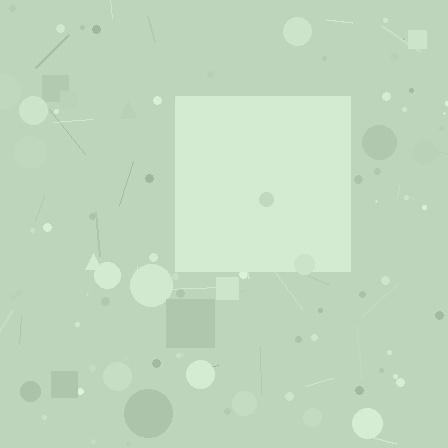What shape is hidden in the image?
A square is hidden in the image.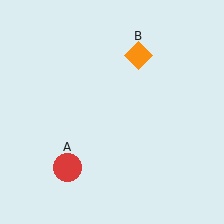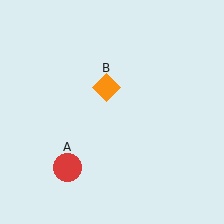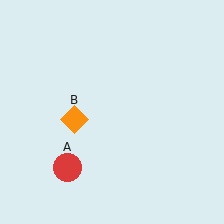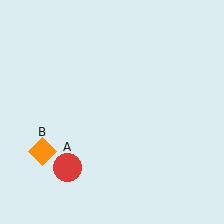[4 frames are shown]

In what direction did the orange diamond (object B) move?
The orange diamond (object B) moved down and to the left.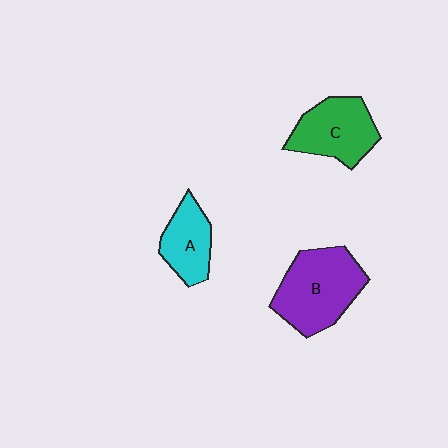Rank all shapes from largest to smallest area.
From largest to smallest: B (purple), C (green), A (cyan).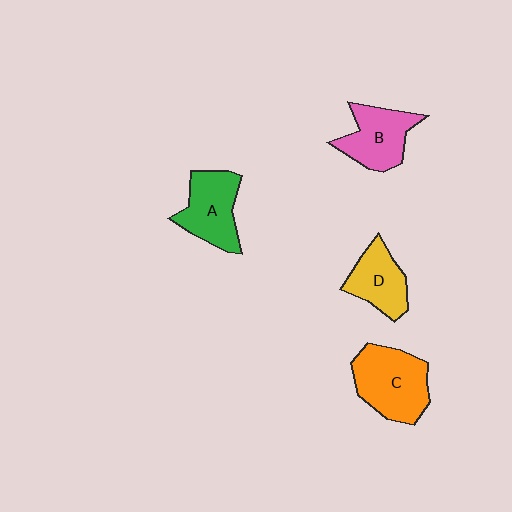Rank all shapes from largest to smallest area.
From largest to smallest: C (orange), A (green), B (pink), D (yellow).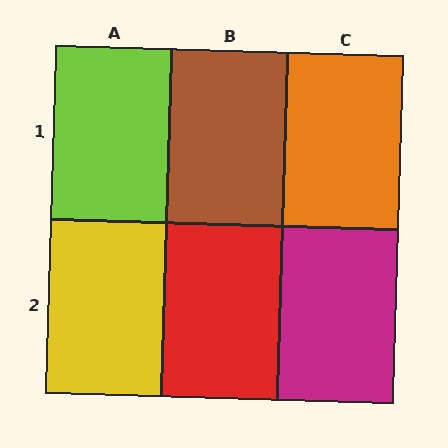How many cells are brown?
1 cell is brown.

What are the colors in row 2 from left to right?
Yellow, red, magenta.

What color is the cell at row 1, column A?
Lime.